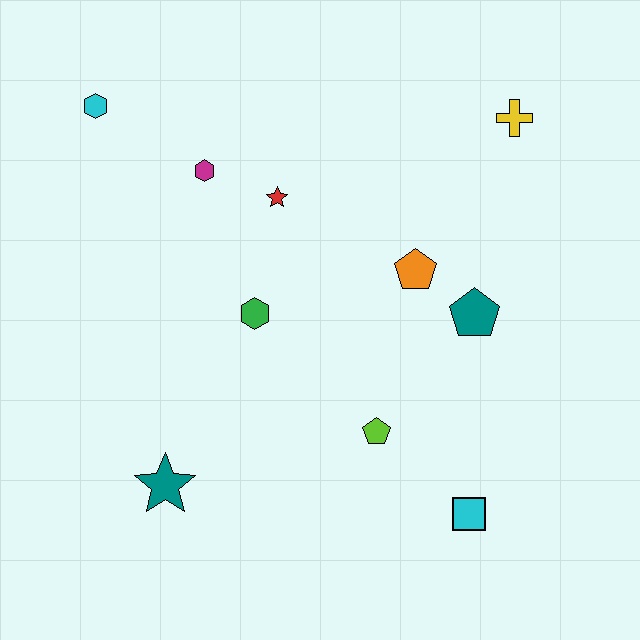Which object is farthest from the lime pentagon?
The cyan hexagon is farthest from the lime pentagon.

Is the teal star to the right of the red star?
No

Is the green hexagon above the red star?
No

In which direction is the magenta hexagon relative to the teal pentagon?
The magenta hexagon is to the left of the teal pentagon.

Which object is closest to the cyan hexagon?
The magenta hexagon is closest to the cyan hexagon.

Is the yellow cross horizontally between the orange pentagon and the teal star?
No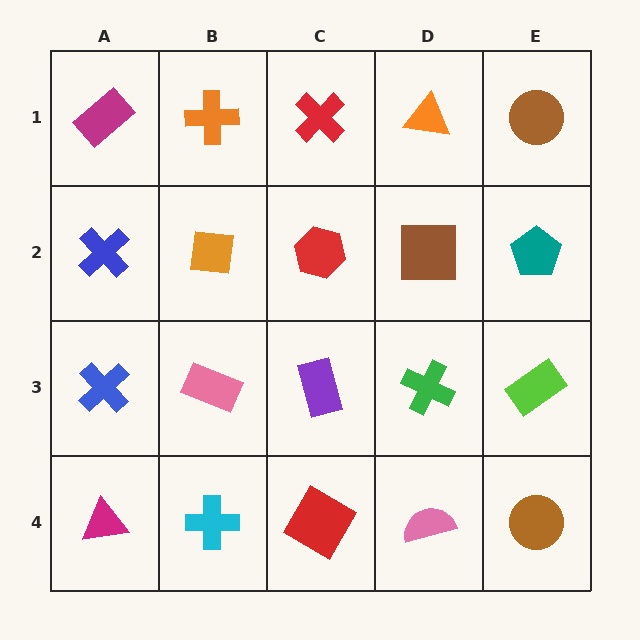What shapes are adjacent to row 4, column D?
A green cross (row 3, column D), a red square (row 4, column C), a brown circle (row 4, column E).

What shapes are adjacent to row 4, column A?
A blue cross (row 3, column A), a cyan cross (row 4, column B).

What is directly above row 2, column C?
A red cross.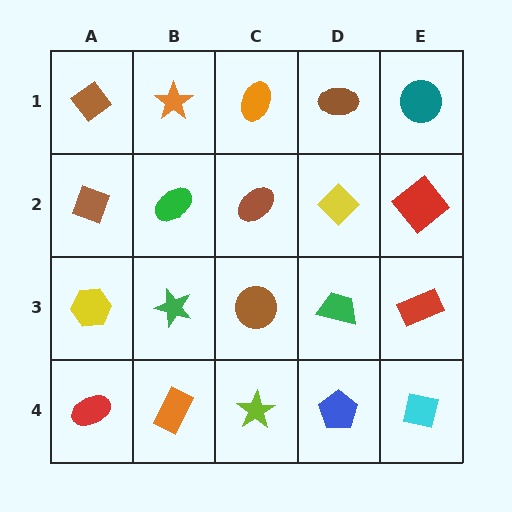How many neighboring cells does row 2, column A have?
3.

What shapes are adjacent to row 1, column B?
A green ellipse (row 2, column B), a brown diamond (row 1, column A), an orange ellipse (row 1, column C).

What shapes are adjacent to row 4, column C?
A brown circle (row 3, column C), an orange rectangle (row 4, column B), a blue pentagon (row 4, column D).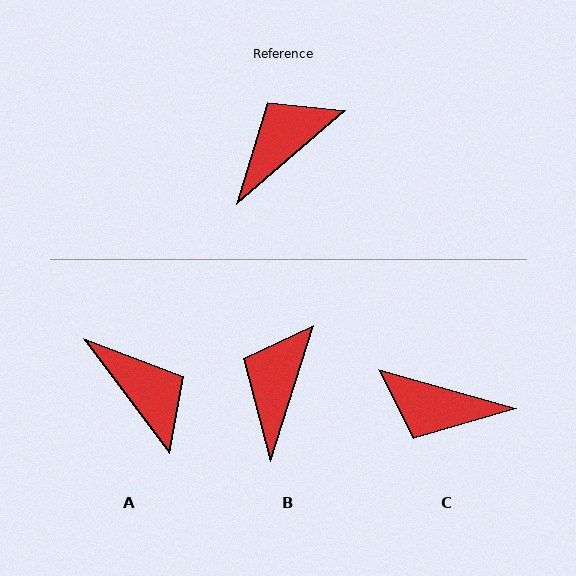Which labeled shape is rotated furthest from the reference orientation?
C, about 123 degrees away.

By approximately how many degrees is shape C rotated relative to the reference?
Approximately 123 degrees counter-clockwise.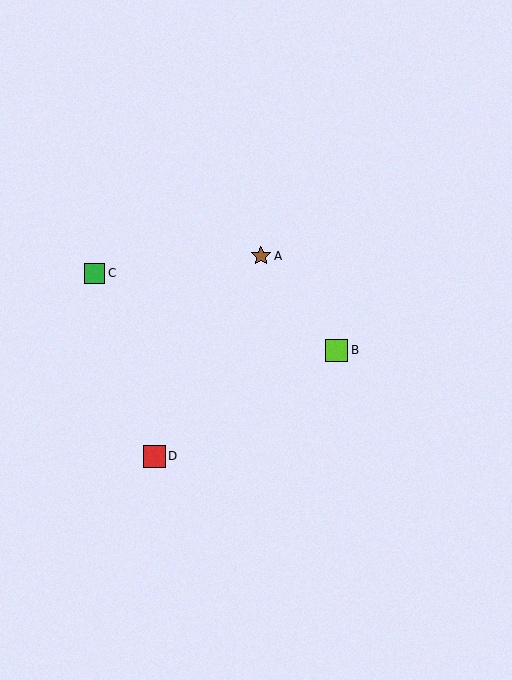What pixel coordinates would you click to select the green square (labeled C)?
Click at (95, 273) to select the green square C.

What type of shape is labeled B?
Shape B is a lime square.